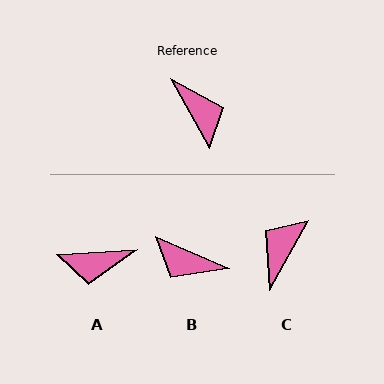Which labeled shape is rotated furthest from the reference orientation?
B, about 143 degrees away.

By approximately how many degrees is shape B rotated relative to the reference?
Approximately 143 degrees clockwise.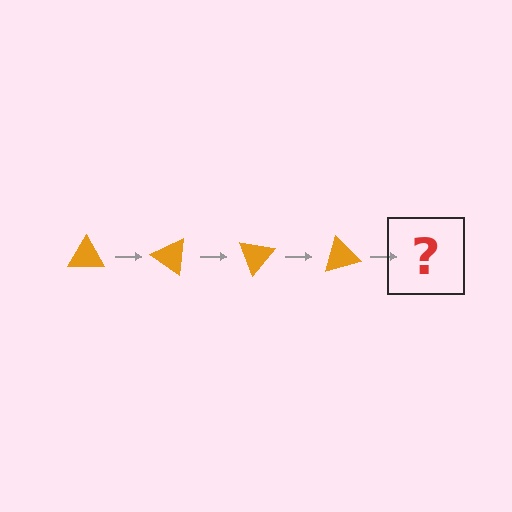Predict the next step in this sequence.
The next step is an orange triangle rotated 140 degrees.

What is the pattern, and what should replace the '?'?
The pattern is that the triangle rotates 35 degrees each step. The '?' should be an orange triangle rotated 140 degrees.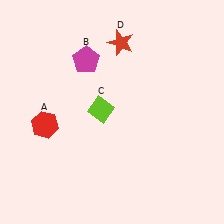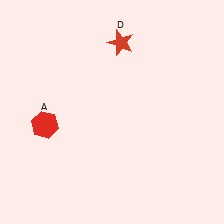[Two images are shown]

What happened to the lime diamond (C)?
The lime diamond (C) was removed in Image 2. It was in the top-left area of Image 1.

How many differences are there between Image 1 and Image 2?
There are 2 differences between the two images.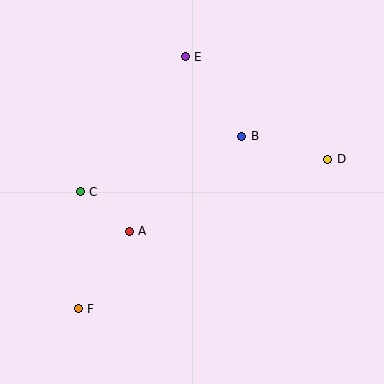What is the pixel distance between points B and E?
The distance between B and E is 97 pixels.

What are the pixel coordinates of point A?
Point A is at (129, 231).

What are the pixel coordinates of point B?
Point B is at (241, 136).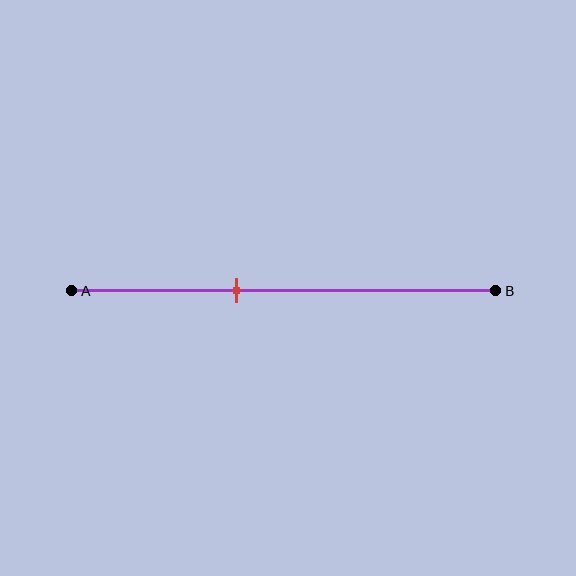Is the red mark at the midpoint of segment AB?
No, the mark is at about 40% from A, not at the 50% midpoint.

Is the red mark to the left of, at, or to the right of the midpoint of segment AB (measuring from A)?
The red mark is to the left of the midpoint of segment AB.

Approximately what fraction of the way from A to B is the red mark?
The red mark is approximately 40% of the way from A to B.